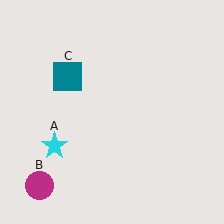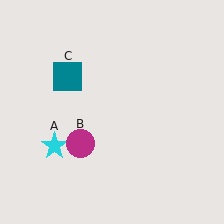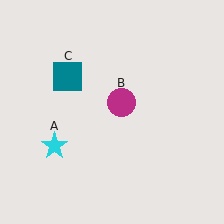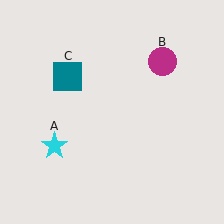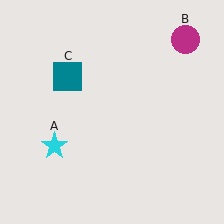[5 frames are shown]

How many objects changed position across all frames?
1 object changed position: magenta circle (object B).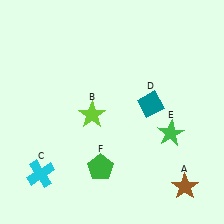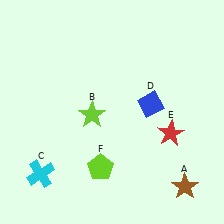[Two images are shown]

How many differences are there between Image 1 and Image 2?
There are 3 differences between the two images.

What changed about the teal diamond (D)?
In Image 1, D is teal. In Image 2, it changed to blue.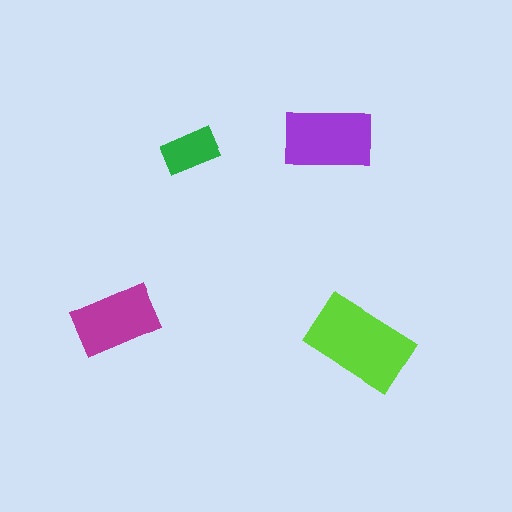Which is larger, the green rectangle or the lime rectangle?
The lime one.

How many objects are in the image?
There are 4 objects in the image.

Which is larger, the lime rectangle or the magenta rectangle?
The lime one.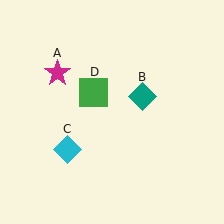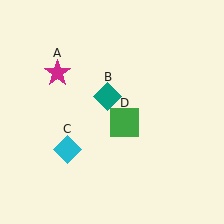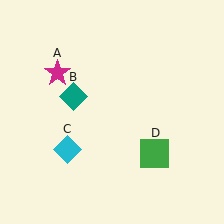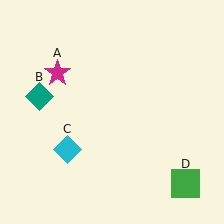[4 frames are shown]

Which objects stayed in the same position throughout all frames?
Magenta star (object A) and cyan diamond (object C) remained stationary.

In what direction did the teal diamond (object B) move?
The teal diamond (object B) moved left.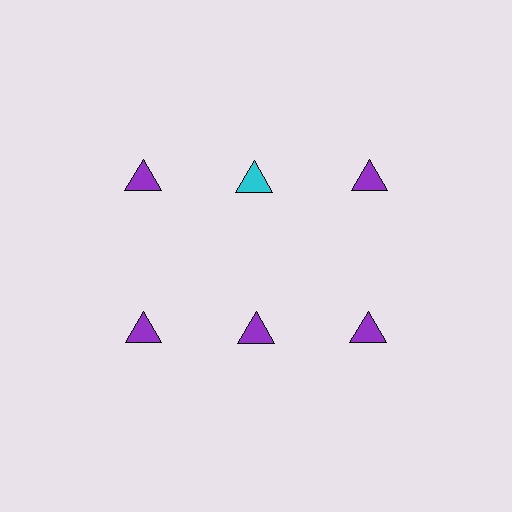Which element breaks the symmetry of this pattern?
The cyan triangle in the top row, second from left column breaks the symmetry. All other shapes are purple triangles.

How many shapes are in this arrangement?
There are 6 shapes arranged in a grid pattern.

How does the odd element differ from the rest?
It has a different color: cyan instead of purple.